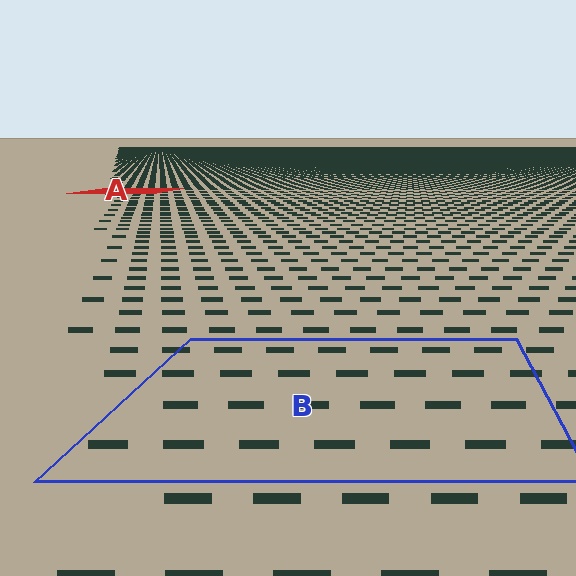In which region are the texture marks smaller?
The texture marks are smaller in region A, because it is farther away.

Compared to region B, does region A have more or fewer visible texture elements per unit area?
Region A has more texture elements per unit area — they are packed more densely because it is farther away.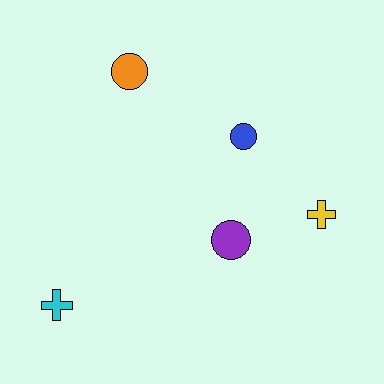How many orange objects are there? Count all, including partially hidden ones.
There is 1 orange object.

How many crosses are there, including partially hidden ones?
There are 2 crosses.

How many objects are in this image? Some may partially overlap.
There are 5 objects.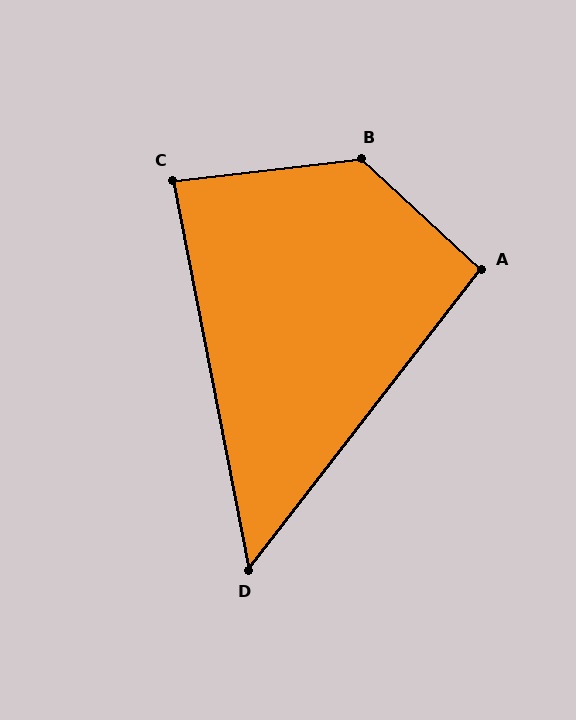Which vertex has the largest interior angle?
B, at approximately 131 degrees.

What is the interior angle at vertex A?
Approximately 95 degrees (approximately right).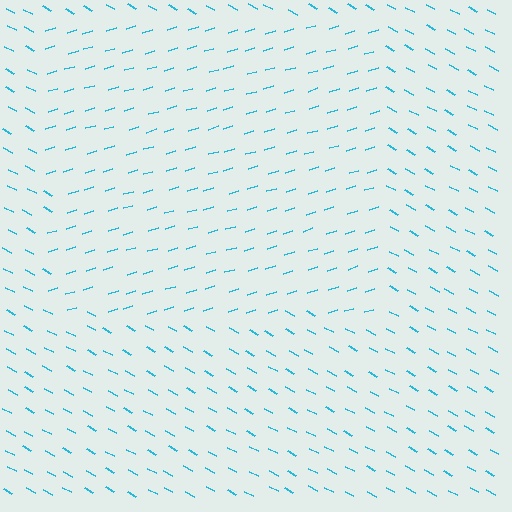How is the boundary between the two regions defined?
The boundary is defined purely by a change in line orientation (approximately 45 degrees difference). All lines are the same color and thickness.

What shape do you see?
I see a rectangle.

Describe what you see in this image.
The image is filled with small cyan line segments. A rectangle region in the image has lines oriented differently from the surrounding lines, creating a visible texture boundary.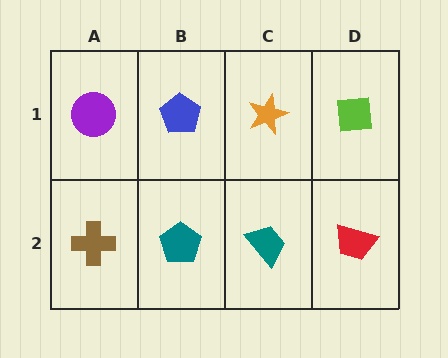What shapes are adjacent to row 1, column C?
A teal trapezoid (row 2, column C), a blue pentagon (row 1, column B), a lime square (row 1, column D).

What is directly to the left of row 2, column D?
A teal trapezoid.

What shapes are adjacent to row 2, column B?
A blue pentagon (row 1, column B), a brown cross (row 2, column A), a teal trapezoid (row 2, column C).